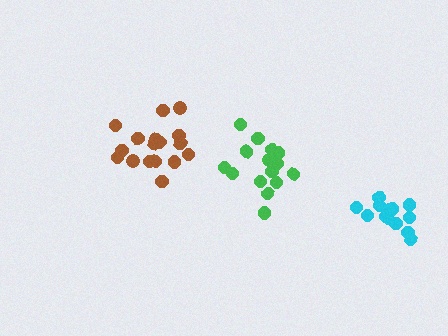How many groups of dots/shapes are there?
There are 3 groups.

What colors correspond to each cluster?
The clusters are colored: brown, cyan, green.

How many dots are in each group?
Group 1: 19 dots, Group 2: 13 dots, Group 3: 16 dots (48 total).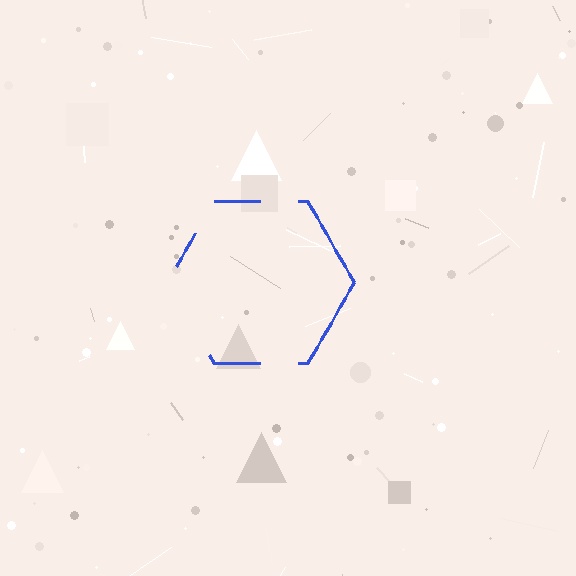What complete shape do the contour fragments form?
The contour fragments form a hexagon.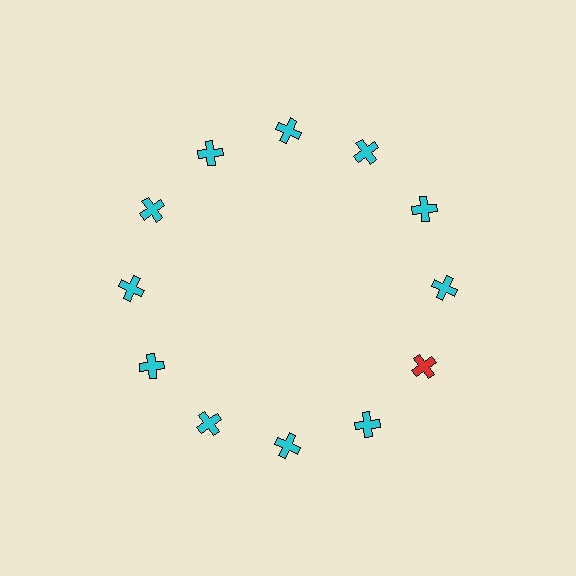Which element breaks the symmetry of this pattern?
The red cross at roughly the 4 o'clock position breaks the symmetry. All other shapes are cyan crosses.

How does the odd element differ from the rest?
It has a different color: red instead of cyan.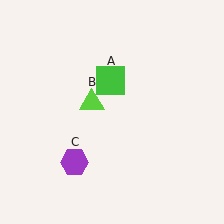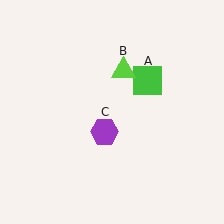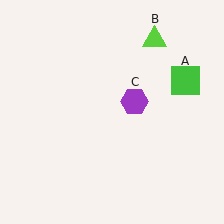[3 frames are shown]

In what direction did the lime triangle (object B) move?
The lime triangle (object B) moved up and to the right.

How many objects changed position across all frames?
3 objects changed position: green square (object A), lime triangle (object B), purple hexagon (object C).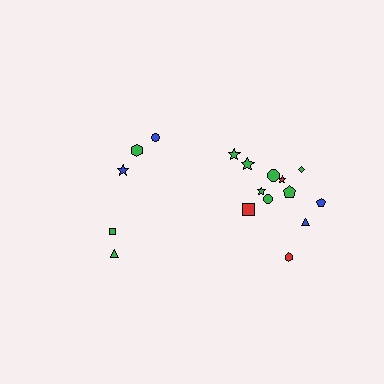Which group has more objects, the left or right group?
The right group.